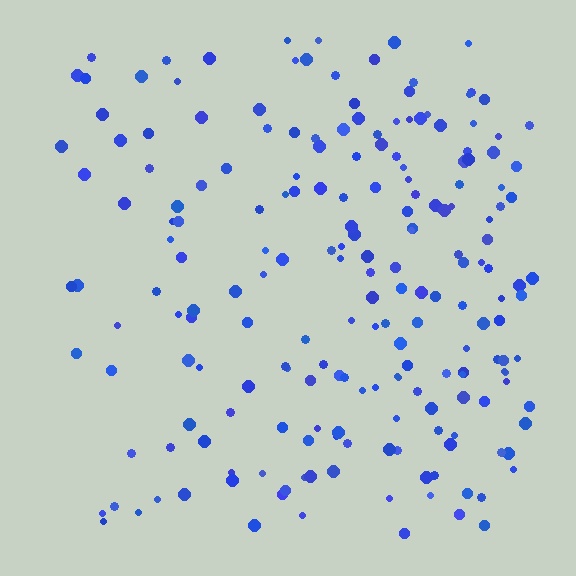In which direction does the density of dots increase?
From left to right, with the right side densest.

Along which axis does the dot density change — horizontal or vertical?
Horizontal.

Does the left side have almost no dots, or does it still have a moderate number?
Still a moderate number, just noticeably fewer than the right.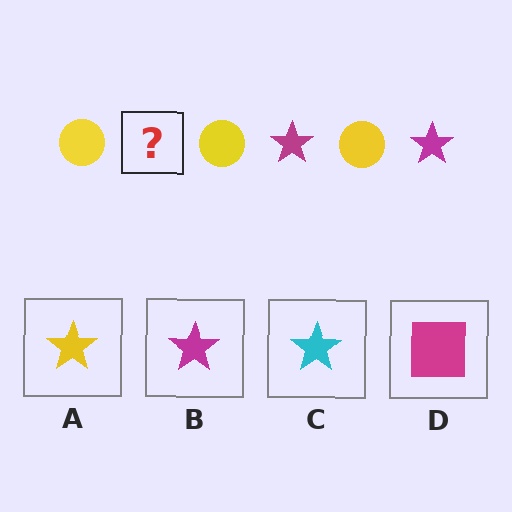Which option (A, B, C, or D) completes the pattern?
B.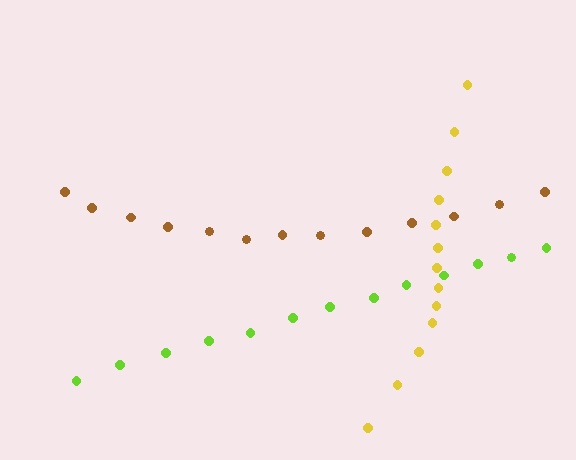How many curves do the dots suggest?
There are 3 distinct paths.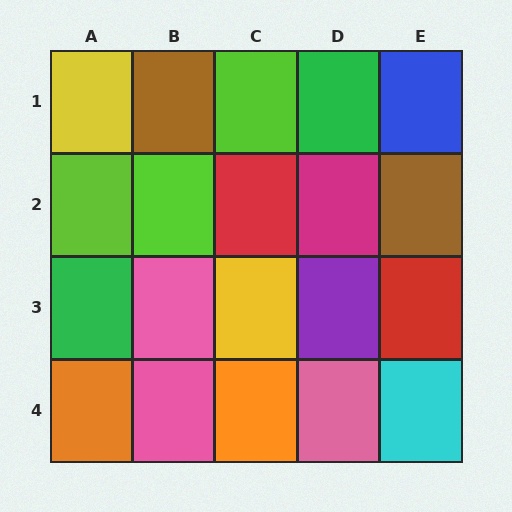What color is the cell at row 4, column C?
Orange.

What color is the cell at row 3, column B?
Pink.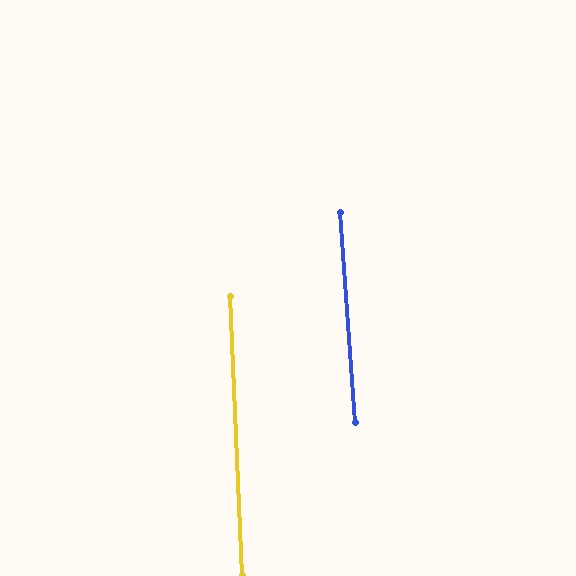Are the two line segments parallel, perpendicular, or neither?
Parallel — their directions differ by only 1.7°.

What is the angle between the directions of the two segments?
Approximately 2 degrees.